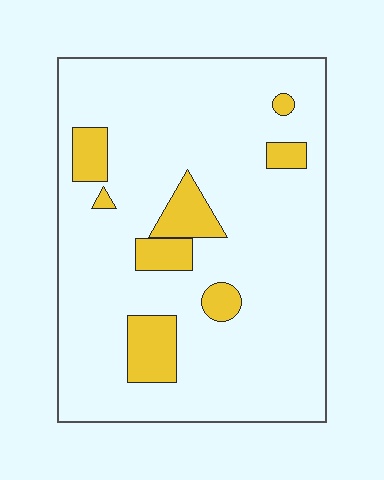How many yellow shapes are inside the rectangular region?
8.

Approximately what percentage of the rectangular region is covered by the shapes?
Approximately 15%.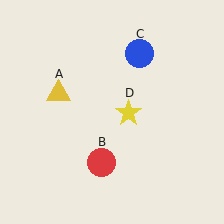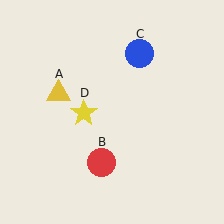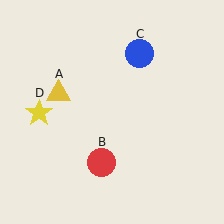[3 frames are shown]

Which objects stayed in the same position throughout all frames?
Yellow triangle (object A) and red circle (object B) and blue circle (object C) remained stationary.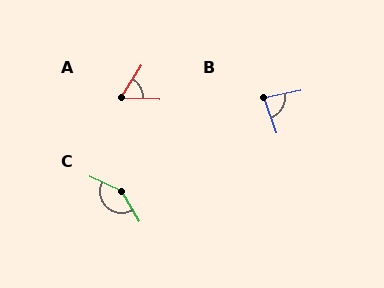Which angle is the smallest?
A, at approximately 59 degrees.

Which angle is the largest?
C, at approximately 146 degrees.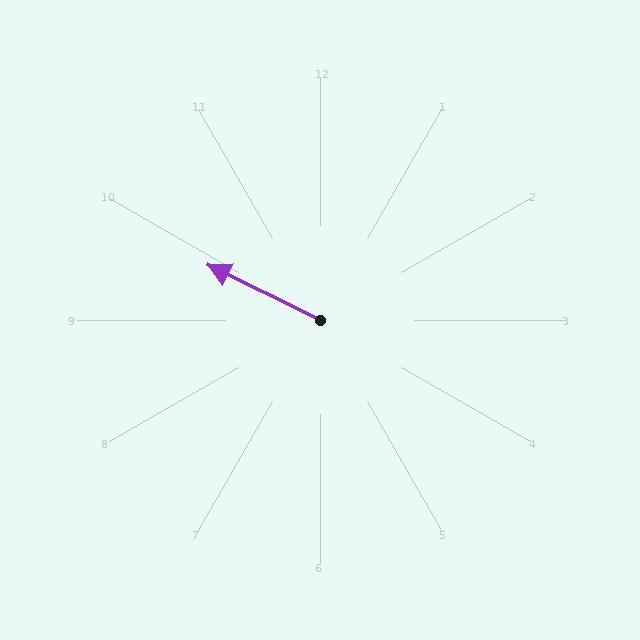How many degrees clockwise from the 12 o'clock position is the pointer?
Approximately 296 degrees.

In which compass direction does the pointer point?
Northwest.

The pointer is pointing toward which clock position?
Roughly 10 o'clock.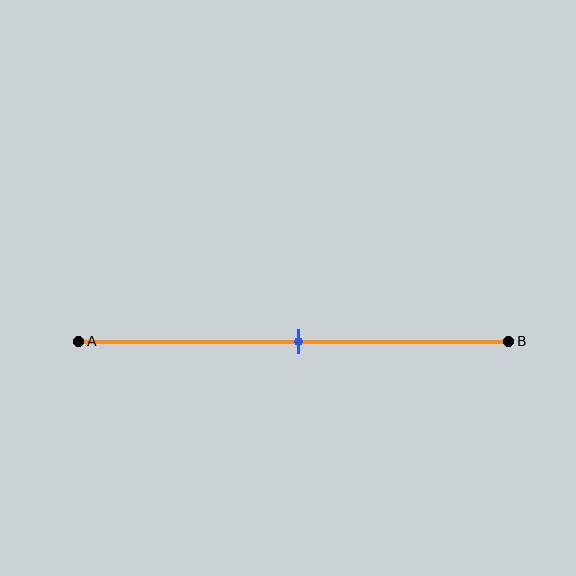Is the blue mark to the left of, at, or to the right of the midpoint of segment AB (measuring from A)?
The blue mark is approximately at the midpoint of segment AB.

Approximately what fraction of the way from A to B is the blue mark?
The blue mark is approximately 50% of the way from A to B.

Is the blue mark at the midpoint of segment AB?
Yes, the mark is approximately at the midpoint.